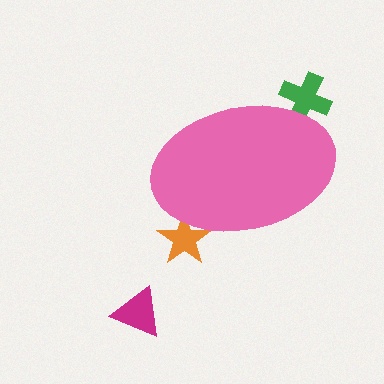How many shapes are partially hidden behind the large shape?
2 shapes are partially hidden.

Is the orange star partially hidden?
Yes, the orange star is partially hidden behind the pink ellipse.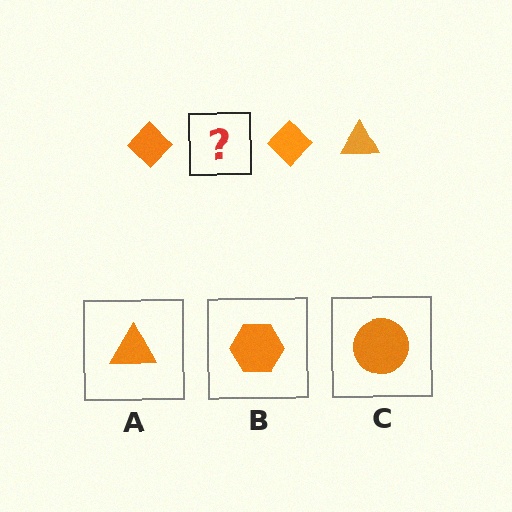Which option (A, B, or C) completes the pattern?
A.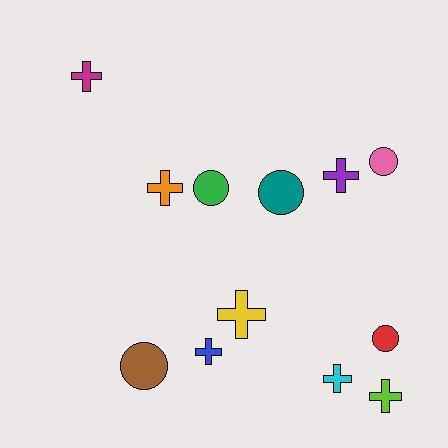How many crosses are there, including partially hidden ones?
There are 7 crosses.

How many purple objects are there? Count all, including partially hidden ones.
There is 1 purple object.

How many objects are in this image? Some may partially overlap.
There are 12 objects.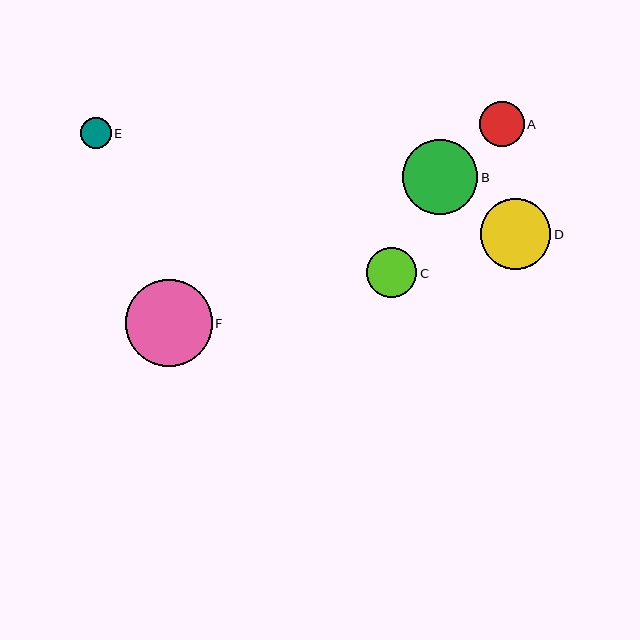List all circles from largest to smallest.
From largest to smallest: F, B, D, C, A, E.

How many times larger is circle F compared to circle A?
Circle F is approximately 1.9 times the size of circle A.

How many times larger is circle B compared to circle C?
Circle B is approximately 1.5 times the size of circle C.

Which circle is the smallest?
Circle E is the smallest with a size of approximately 31 pixels.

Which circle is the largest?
Circle F is the largest with a size of approximately 87 pixels.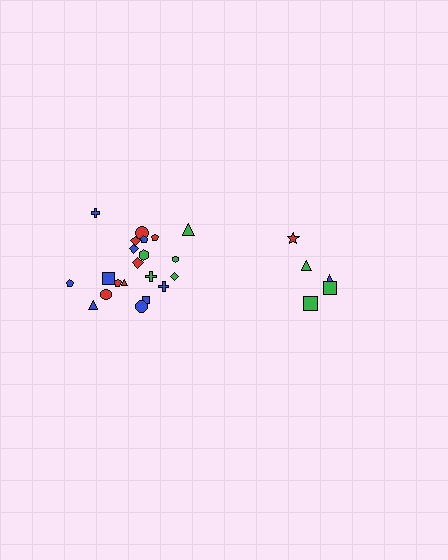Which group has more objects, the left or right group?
The left group.